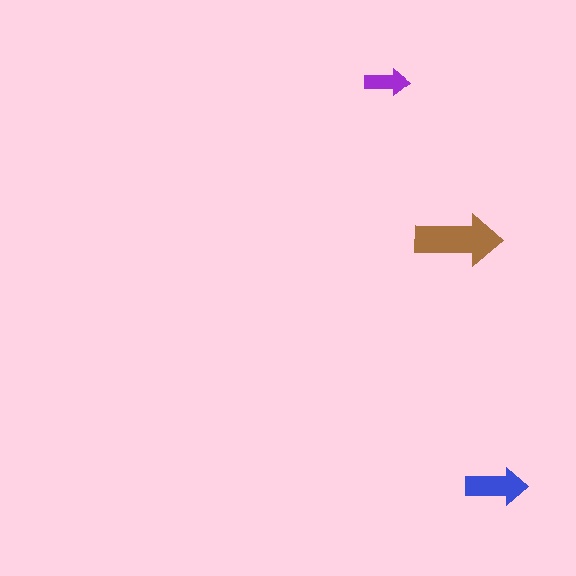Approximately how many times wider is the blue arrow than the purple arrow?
About 1.5 times wider.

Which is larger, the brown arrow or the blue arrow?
The brown one.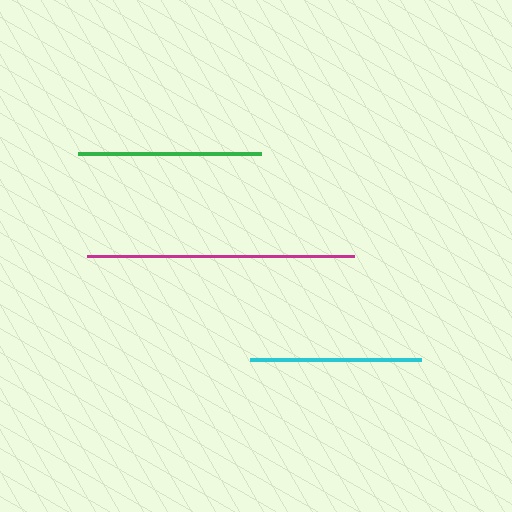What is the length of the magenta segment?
The magenta segment is approximately 267 pixels long.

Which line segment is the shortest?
The cyan line is the shortest at approximately 172 pixels.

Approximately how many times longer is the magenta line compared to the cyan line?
The magenta line is approximately 1.6 times the length of the cyan line.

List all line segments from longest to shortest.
From longest to shortest: magenta, green, cyan.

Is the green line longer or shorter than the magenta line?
The magenta line is longer than the green line.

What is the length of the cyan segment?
The cyan segment is approximately 172 pixels long.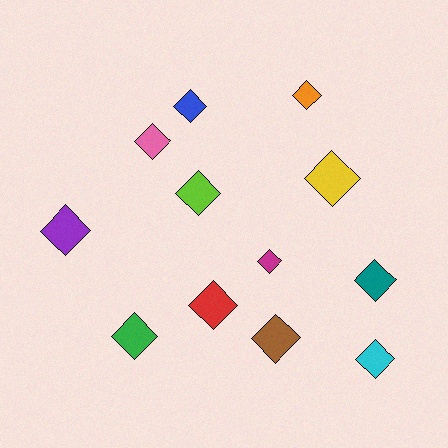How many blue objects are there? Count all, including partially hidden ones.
There is 1 blue object.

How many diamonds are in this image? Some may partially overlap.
There are 12 diamonds.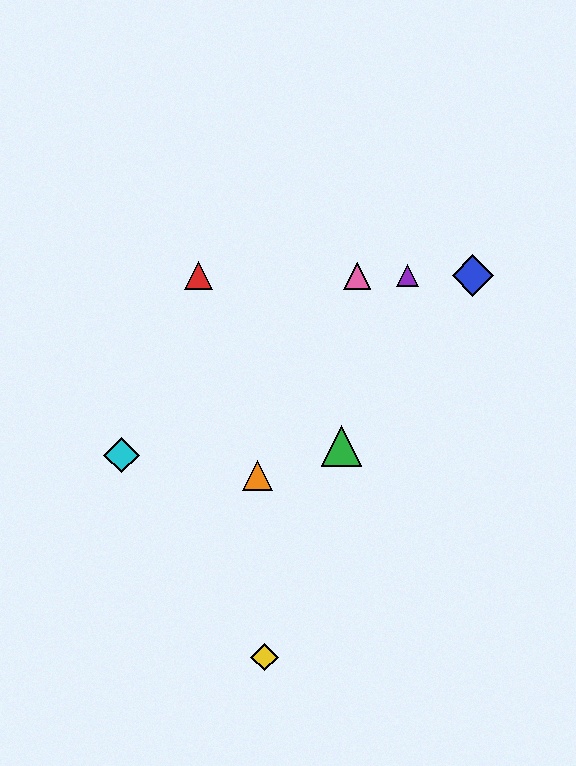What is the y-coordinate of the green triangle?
The green triangle is at y≈446.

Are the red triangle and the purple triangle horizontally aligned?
Yes, both are at y≈276.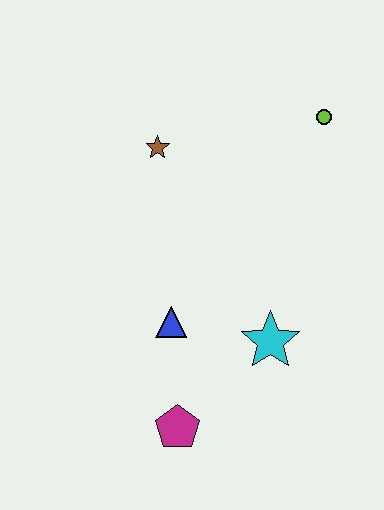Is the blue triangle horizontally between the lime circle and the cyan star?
No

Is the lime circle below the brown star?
No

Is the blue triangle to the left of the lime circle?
Yes